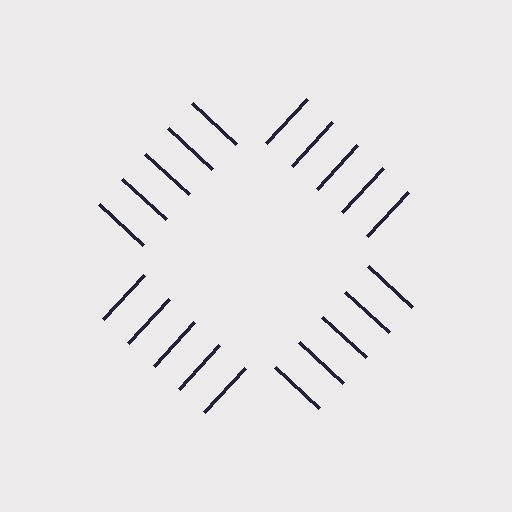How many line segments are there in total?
20 — 5 along each of the 4 edges.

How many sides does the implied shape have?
4 sides — the line-ends trace a square.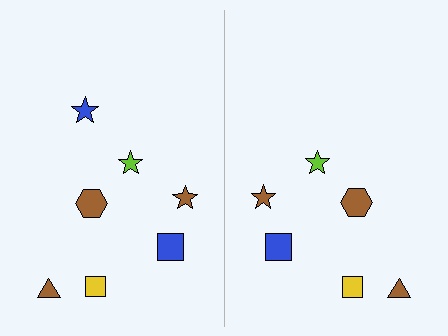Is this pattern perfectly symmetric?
No, the pattern is not perfectly symmetric. A blue star is missing from the right side.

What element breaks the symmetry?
A blue star is missing from the right side.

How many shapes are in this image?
There are 13 shapes in this image.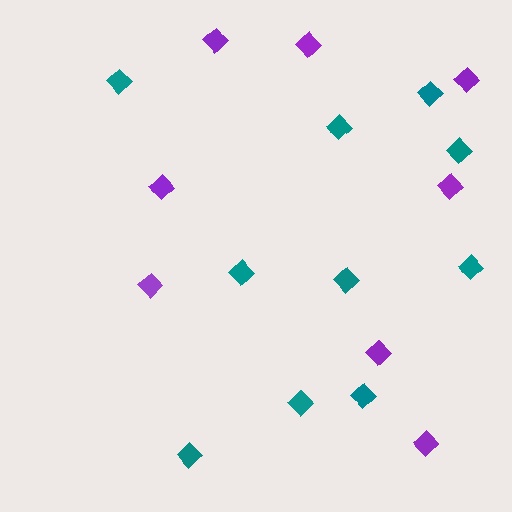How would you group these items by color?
There are 2 groups: one group of purple diamonds (8) and one group of teal diamonds (10).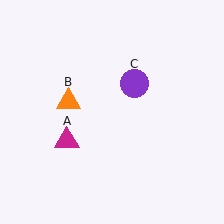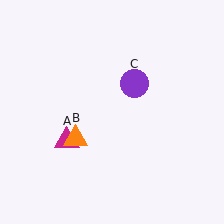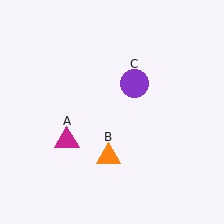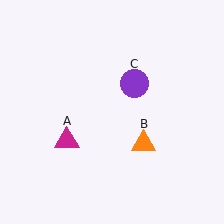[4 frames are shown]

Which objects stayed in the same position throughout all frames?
Magenta triangle (object A) and purple circle (object C) remained stationary.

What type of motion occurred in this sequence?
The orange triangle (object B) rotated counterclockwise around the center of the scene.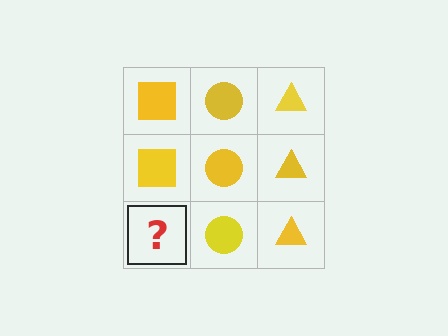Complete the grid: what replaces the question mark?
The question mark should be replaced with a yellow square.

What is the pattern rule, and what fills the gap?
The rule is that each column has a consistent shape. The gap should be filled with a yellow square.